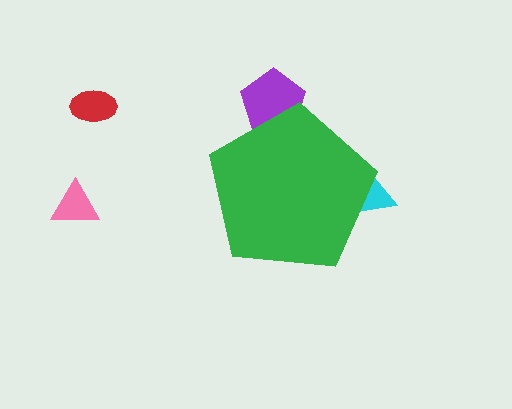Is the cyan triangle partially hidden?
Yes, the cyan triangle is partially hidden behind the green pentagon.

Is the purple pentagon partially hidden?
Yes, the purple pentagon is partially hidden behind the green pentagon.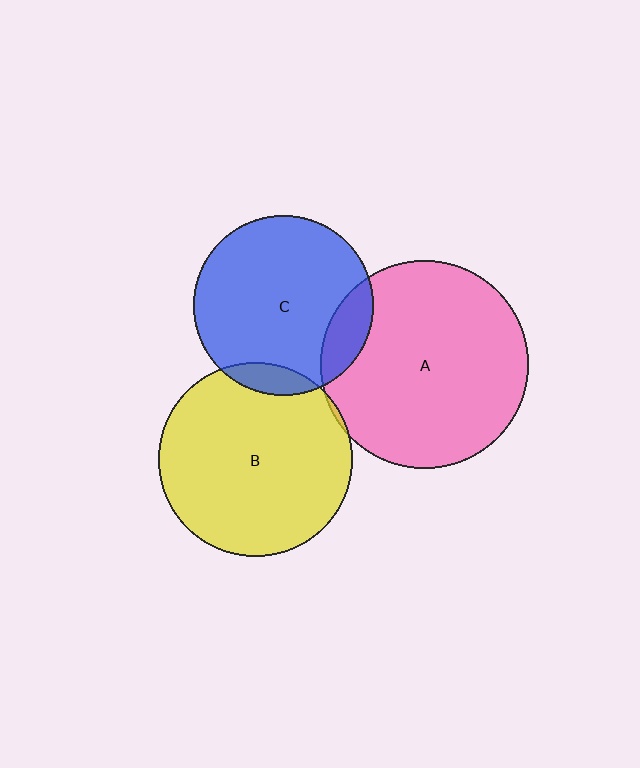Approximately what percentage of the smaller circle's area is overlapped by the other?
Approximately 10%.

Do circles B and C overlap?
Yes.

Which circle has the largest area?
Circle A (pink).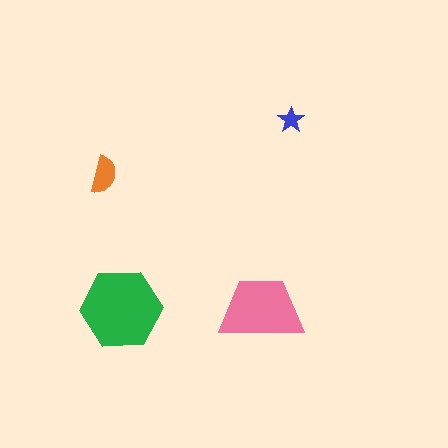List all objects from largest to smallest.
The green hexagon, the pink trapezoid, the orange semicircle, the blue star.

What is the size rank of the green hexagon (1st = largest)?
1st.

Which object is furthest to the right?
The blue star is rightmost.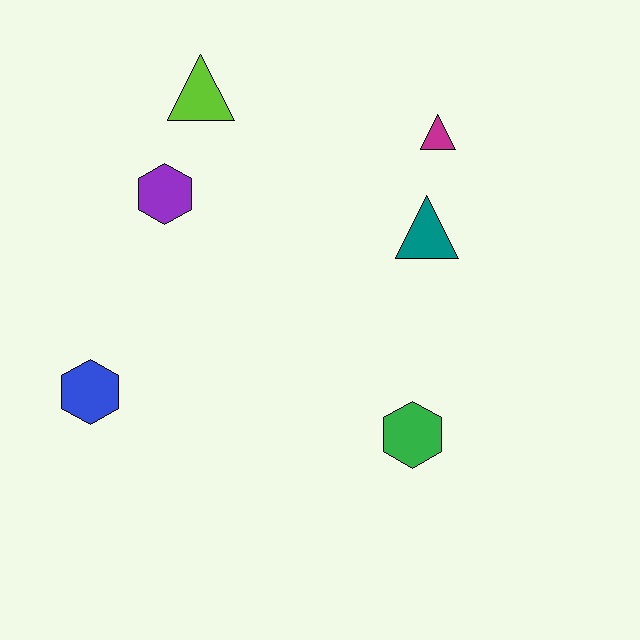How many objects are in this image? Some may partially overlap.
There are 6 objects.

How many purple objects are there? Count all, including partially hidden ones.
There is 1 purple object.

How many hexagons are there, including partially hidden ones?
There are 3 hexagons.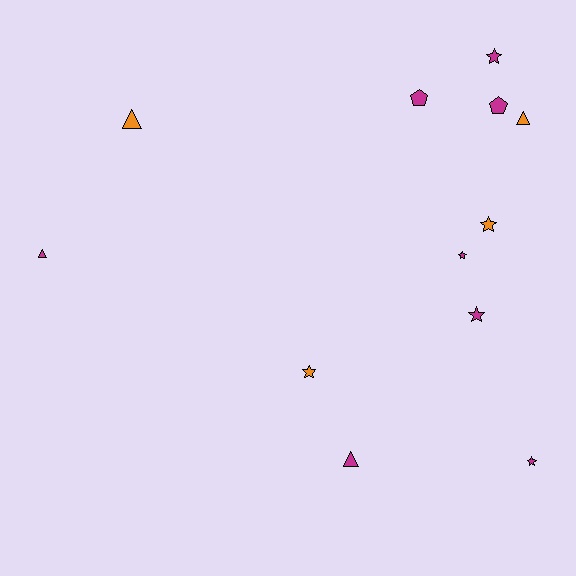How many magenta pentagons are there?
There are 2 magenta pentagons.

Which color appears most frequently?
Magenta, with 8 objects.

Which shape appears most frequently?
Star, with 6 objects.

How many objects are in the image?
There are 12 objects.